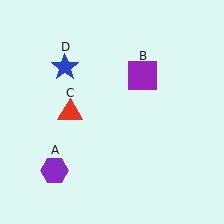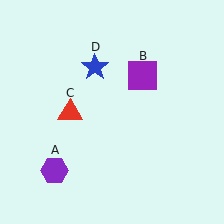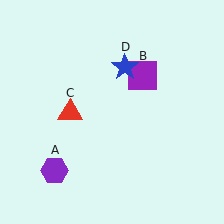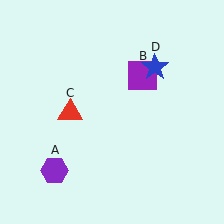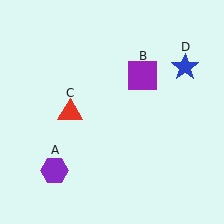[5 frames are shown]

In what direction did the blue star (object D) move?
The blue star (object D) moved right.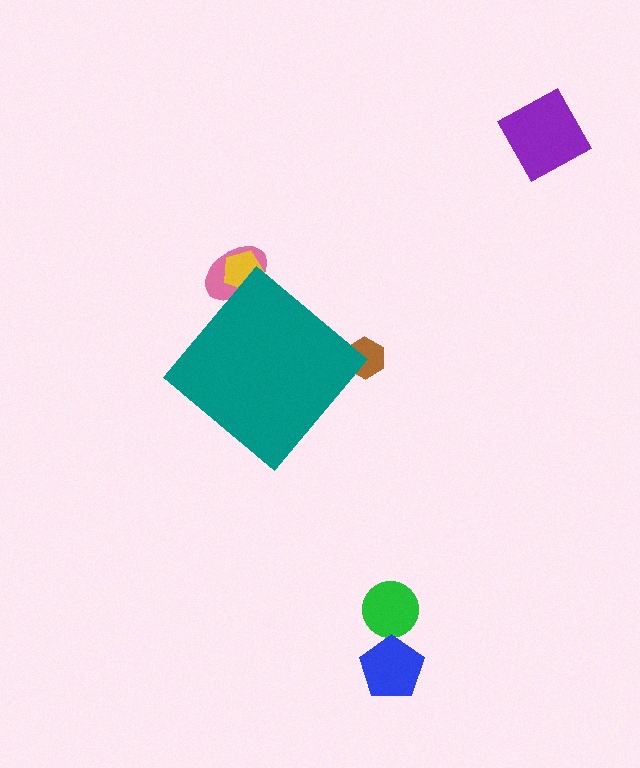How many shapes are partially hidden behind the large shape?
3 shapes are partially hidden.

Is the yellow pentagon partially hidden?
Yes, the yellow pentagon is partially hidden behind the teal diamond.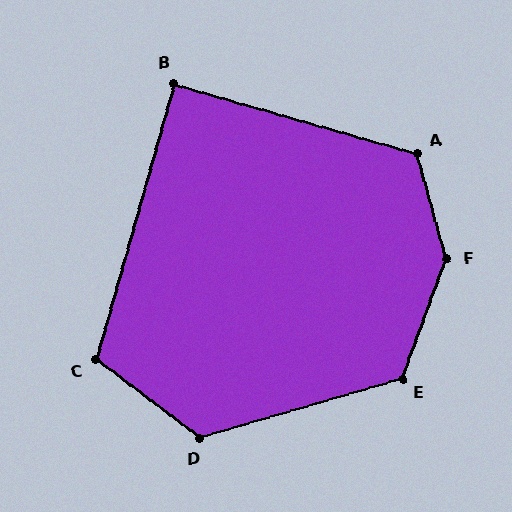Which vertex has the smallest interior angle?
B, at approximately 90 degrees.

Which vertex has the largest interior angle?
F, at approximately 144 degrees.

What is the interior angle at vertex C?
Approximately 111 degrees (obtuse).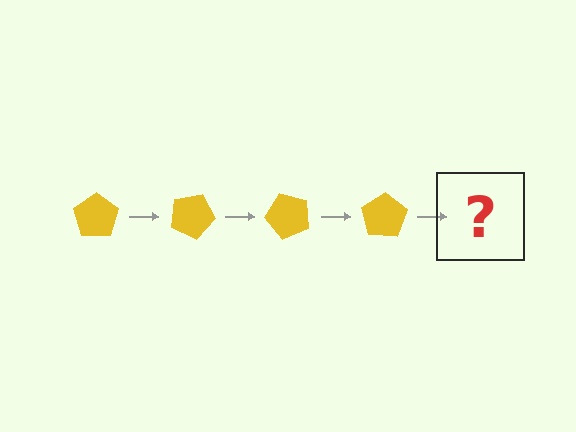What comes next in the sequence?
The next element should be a yellow pentagon rotated 100 degrees.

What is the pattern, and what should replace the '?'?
The pattern is that the pentagon rotates 25 degrees each step. The '?' should be a yellow pentagon rotated 100 degrees.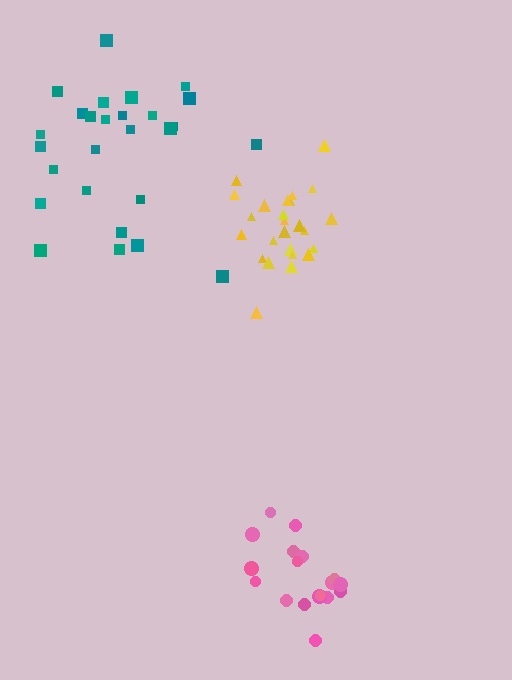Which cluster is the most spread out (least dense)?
Teal.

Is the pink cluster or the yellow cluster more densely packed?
Pink.